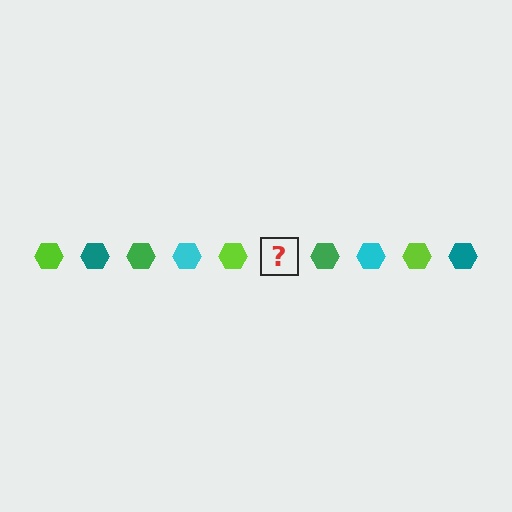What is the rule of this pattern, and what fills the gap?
The rule is that the pattern cycles through lime, teal, green, cyan hexagons. The gap should be filled with a teal hexagon.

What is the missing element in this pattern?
The missing element is a teal hexagon.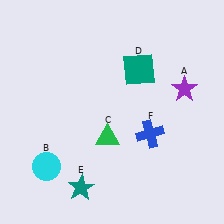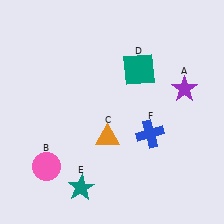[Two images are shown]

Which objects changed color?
B changed from cyan to pink. C changed from green to orange.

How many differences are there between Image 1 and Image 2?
There are 2 differences between the two images.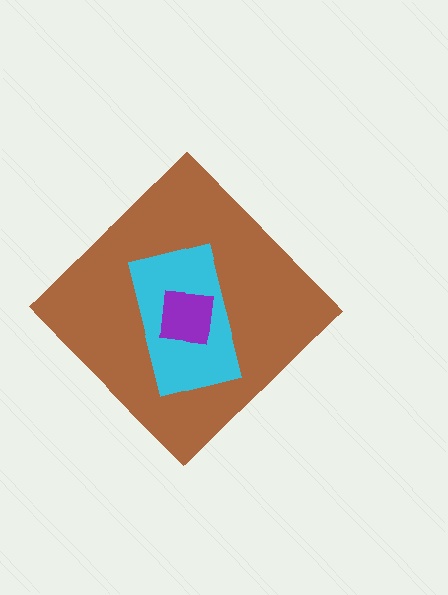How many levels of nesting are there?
3.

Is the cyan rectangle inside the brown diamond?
Yes.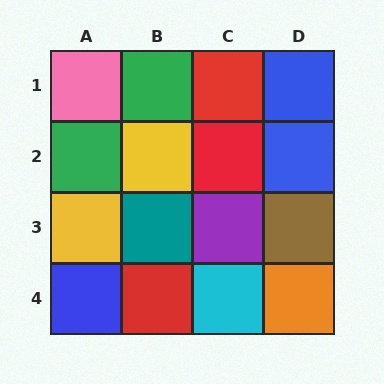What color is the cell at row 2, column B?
Yellow.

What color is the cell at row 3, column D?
Brown.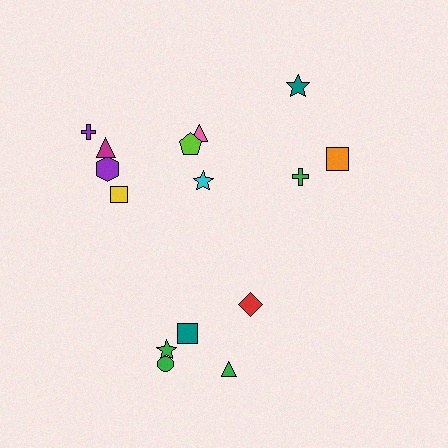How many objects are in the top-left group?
There are 6 objects.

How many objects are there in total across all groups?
There are 15 objects.